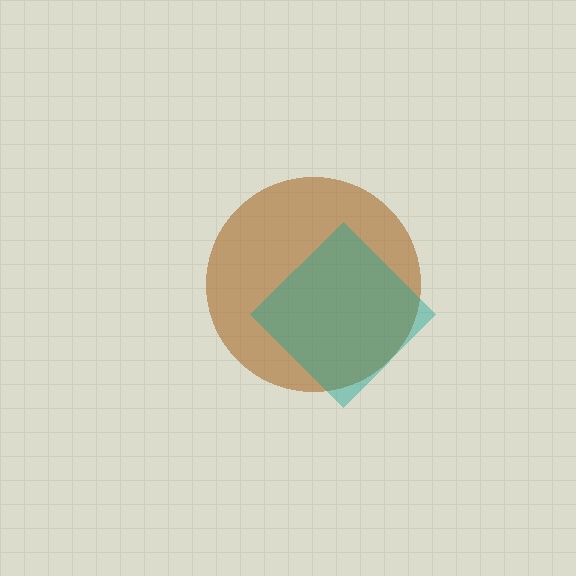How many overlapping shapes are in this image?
There are 2 overlapping shapes in the image.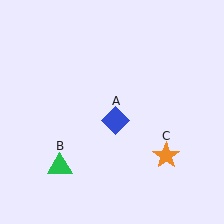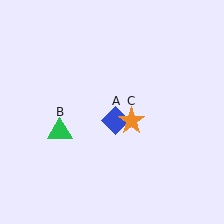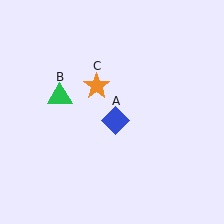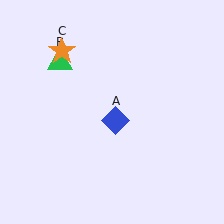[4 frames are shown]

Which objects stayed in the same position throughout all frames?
Blue diamond (object A) remained stationary.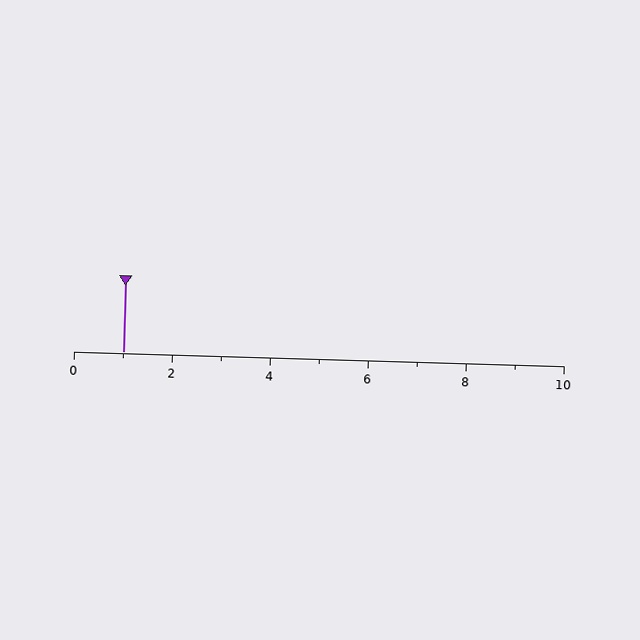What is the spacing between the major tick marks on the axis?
The major ticks are spaced 2 apart.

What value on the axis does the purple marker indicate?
The marker indicates approximately 1.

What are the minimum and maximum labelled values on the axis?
The axis runs from 0 to 10.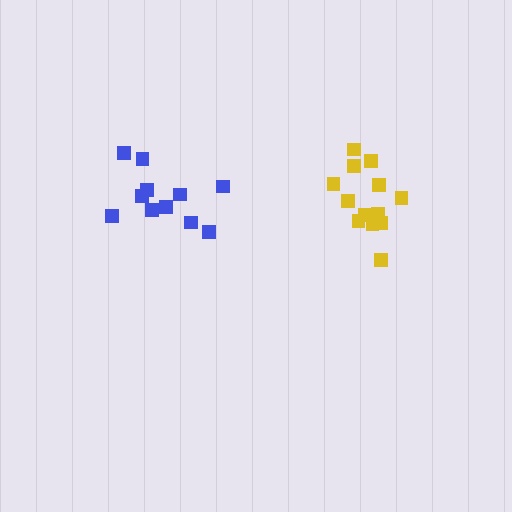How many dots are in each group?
Group 1: 13 dots, Group 2: 11 dots (24 total).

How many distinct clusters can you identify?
There are 2 distinct clusters.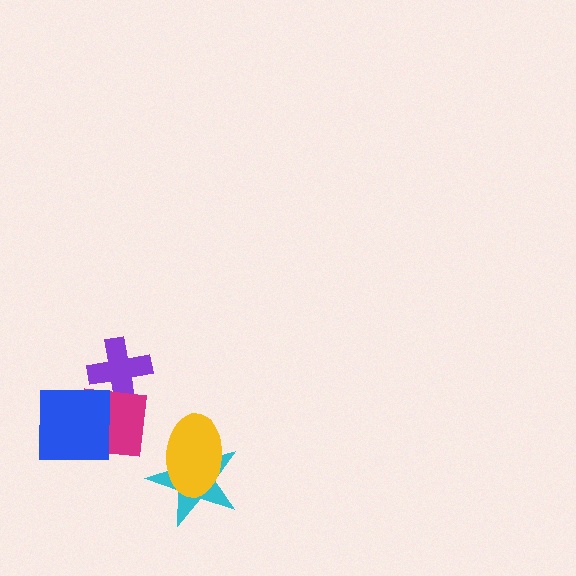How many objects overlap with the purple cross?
1 object overlaps with the purple cross.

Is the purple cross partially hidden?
Yes, it is partially covered by another shape.